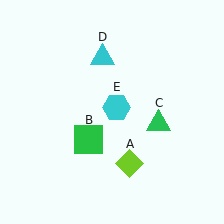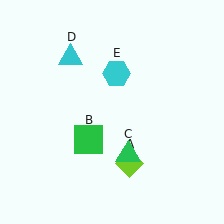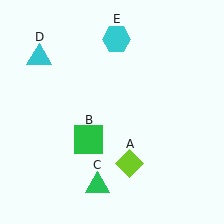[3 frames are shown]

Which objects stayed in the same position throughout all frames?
Lime diamond (object A) and green square (object B) remained stationary.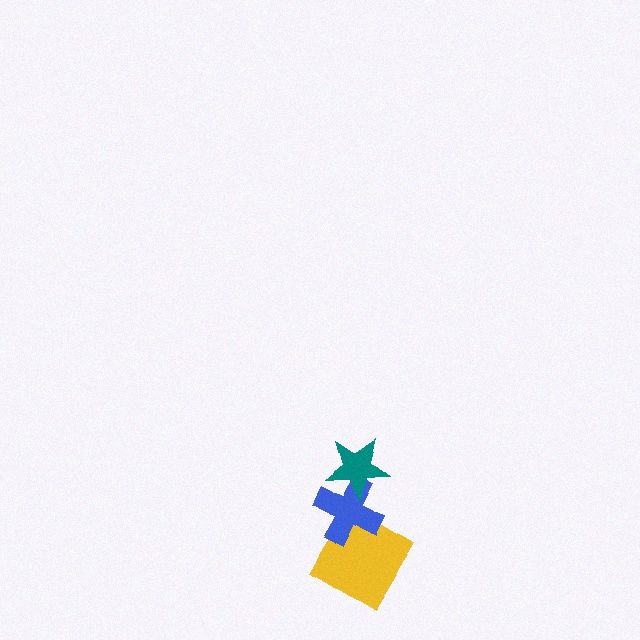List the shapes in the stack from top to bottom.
From top to bottom: the teal star, the blue cross, the yellow diamond.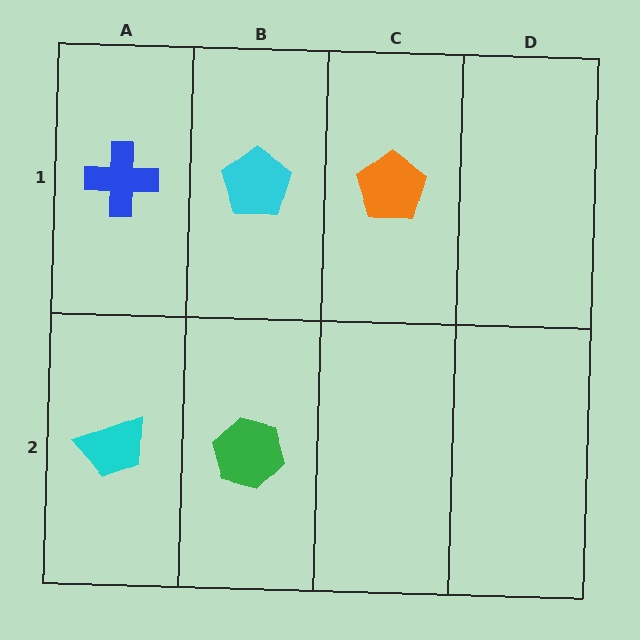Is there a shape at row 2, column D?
No, that cell is empty.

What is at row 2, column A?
A cyan trapezoid.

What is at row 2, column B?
A green hexagon.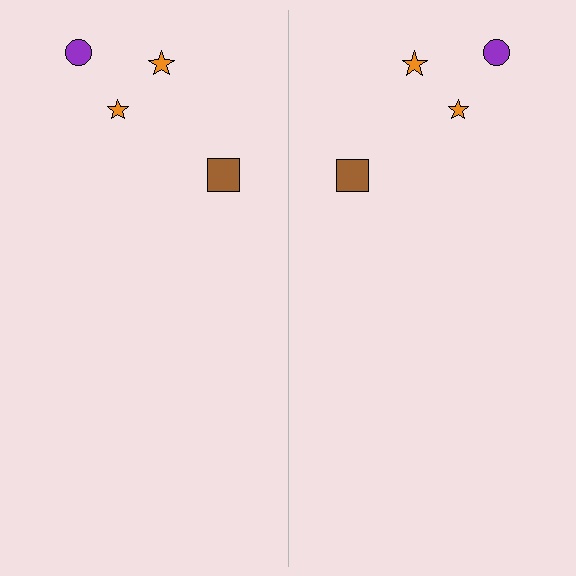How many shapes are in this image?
There are 8 shapes in this image.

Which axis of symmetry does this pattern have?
The pattern has a vertical axis of symmetry running through the center of the image.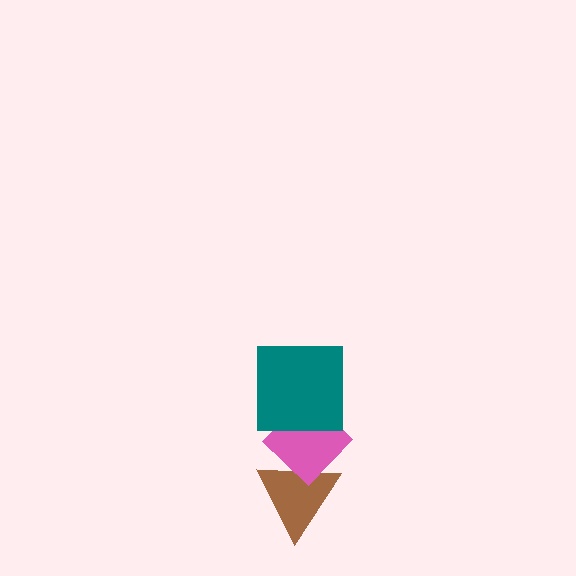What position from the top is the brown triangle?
The brown triangle is 3rd from the top.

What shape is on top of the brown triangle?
The pink diamond is on top of the brown triangle.